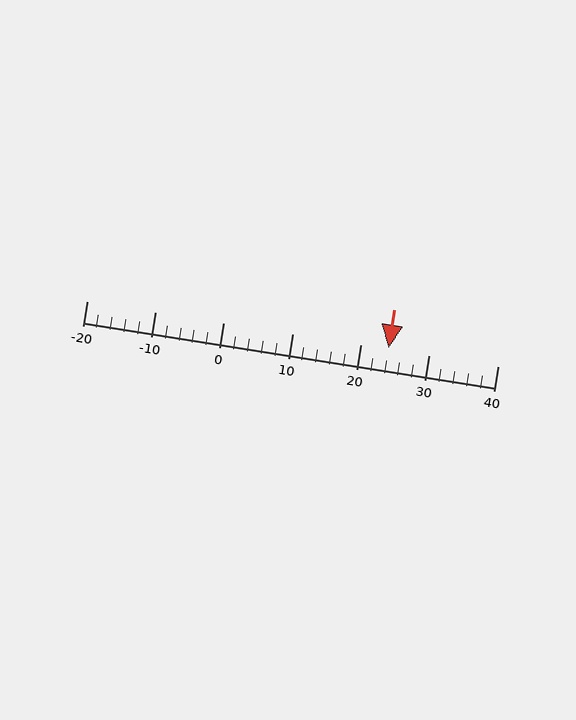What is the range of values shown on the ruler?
The ruler shows values from -20 to 40.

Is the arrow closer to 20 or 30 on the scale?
The arrow is closer to 20.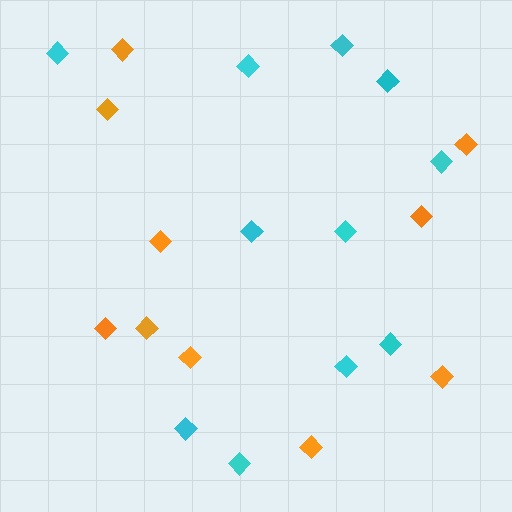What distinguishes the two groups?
There are 2 groups: one group of orange diamonds (10) and one group of cyan diamonds (11).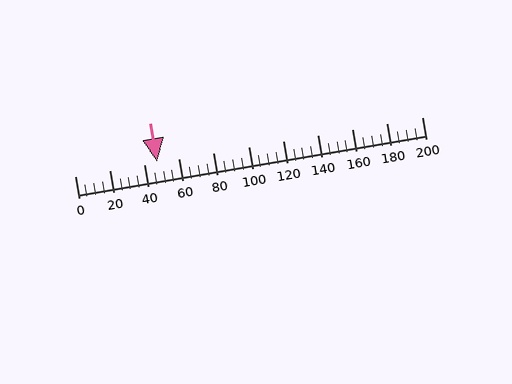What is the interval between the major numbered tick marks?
The major tick marks are spaced 20 units apart.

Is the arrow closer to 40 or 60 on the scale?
The arrow is closer to 40.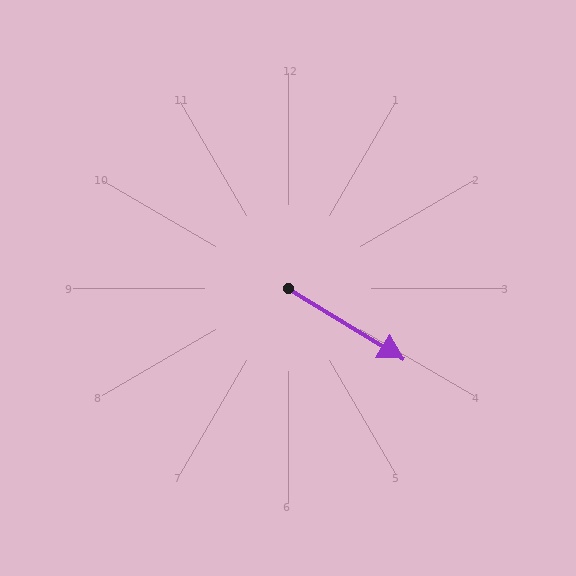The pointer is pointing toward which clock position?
Roughly 4 o'clock.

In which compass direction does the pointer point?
Southeast.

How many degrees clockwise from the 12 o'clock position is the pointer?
Approximately 121 degrees.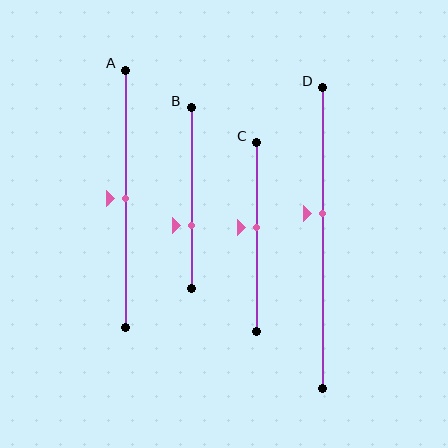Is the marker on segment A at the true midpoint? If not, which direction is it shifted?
Yes, the marker on segment A is at the true midpoint.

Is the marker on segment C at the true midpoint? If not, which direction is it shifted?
No, the marker on segment C is shifted upward by about 5% of the segment length.